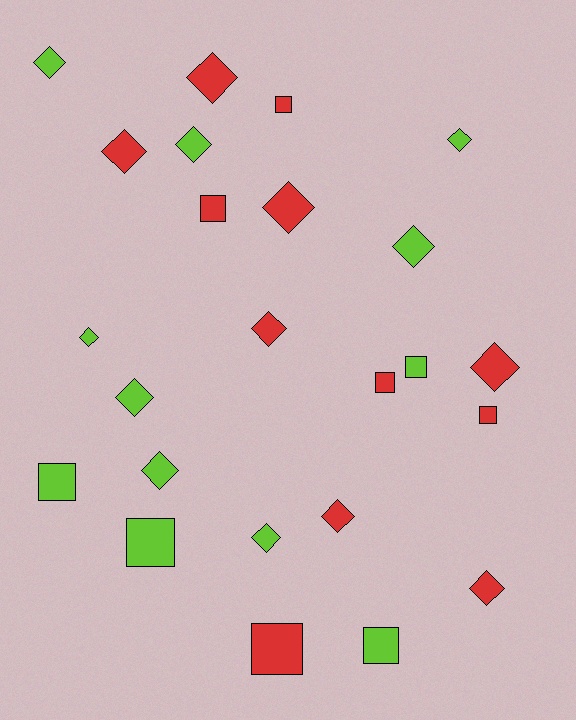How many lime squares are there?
There are 4 lime squares.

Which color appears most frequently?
Red, with 12 objects.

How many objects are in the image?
There are 24 objects.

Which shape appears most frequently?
Diamond, with 15 objects.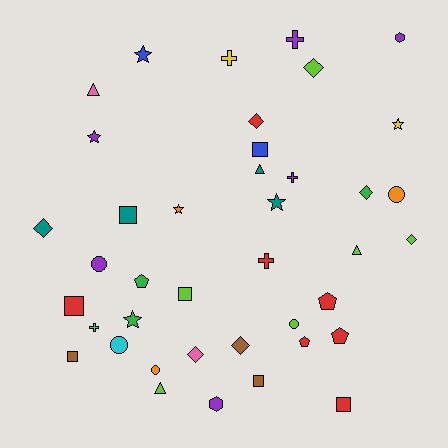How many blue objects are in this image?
There are 2 blue objects.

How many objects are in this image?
There are 40 objects.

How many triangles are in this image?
There are 4 triangles.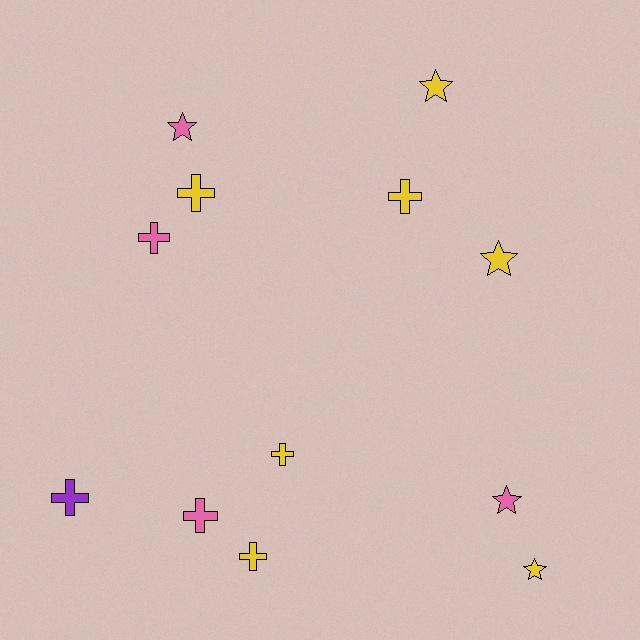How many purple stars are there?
There are no purple stars.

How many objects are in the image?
There are 12 objects.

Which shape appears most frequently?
Cross, with 7 objects.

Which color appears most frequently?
Yellow, with 7 objects.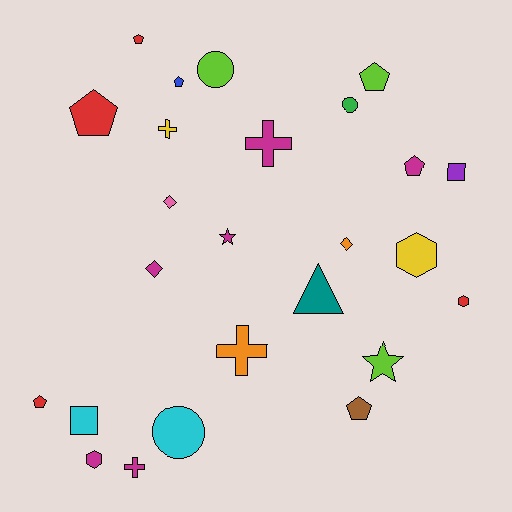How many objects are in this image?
There are 25 objects.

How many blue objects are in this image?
There is 1 blue object.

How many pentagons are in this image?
There are 7 pentagons.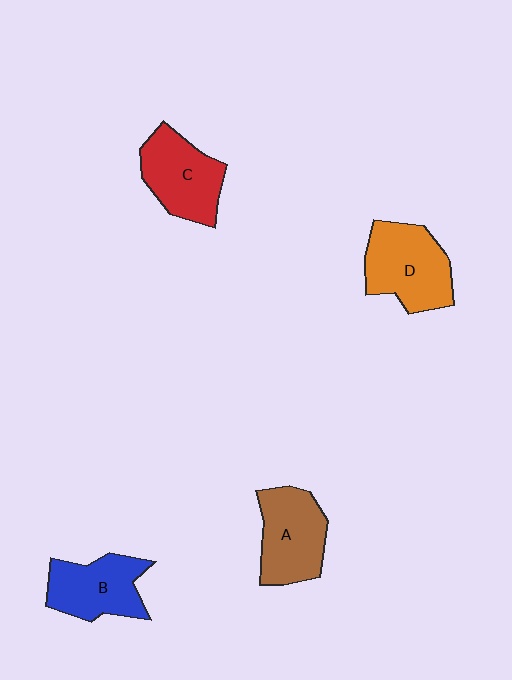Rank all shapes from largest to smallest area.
From largest to smallest: D (orange), A (brown), C (red), B (blue).